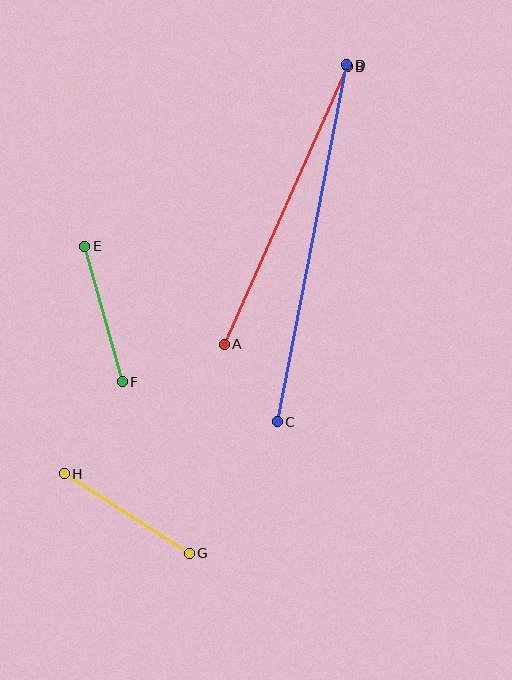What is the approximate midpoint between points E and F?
The midpoint is at approximately (104, 314) pixels.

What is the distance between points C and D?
The distance is approximately 363 pixels.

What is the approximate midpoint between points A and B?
The midpoint is at approximately (286, 205) pixels.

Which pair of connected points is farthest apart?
Points C and D are farthest apart.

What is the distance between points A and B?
The distance is approximately 303 pixels.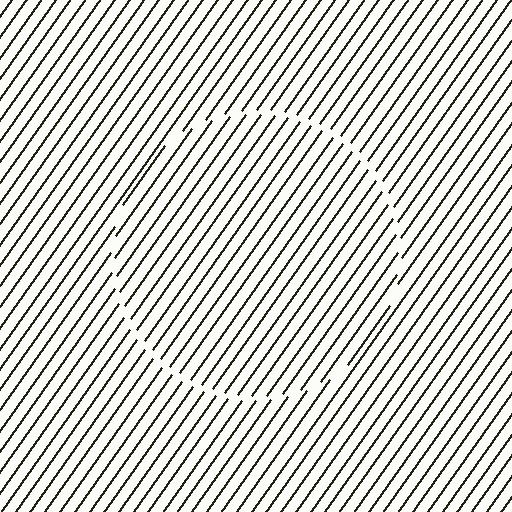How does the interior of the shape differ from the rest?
The interior of the shape contains the same grating, shifted by half a period — the contour is defined by the phase discontinuity where line-ends from the inner and outer gratings abut.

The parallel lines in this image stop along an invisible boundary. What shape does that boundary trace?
An illusory circle. The interior of the shape contains the same grating, shifted by half a period — the contour is defined by the phase discontinuity where line-ends from the inner and outer gratings abut.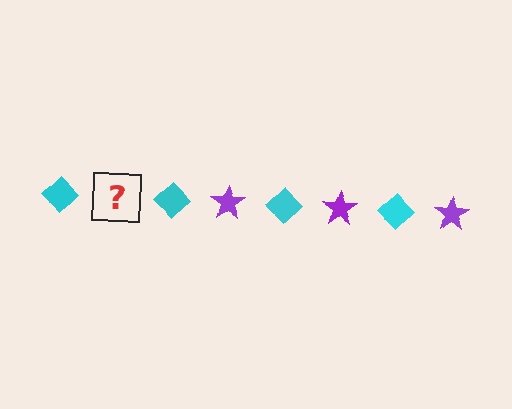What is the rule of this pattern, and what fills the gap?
The rule is that the pattern alternates between cyan diamond and purple star. The gap should be filled with a purple star.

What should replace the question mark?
The question mark should be replaced with a purple star.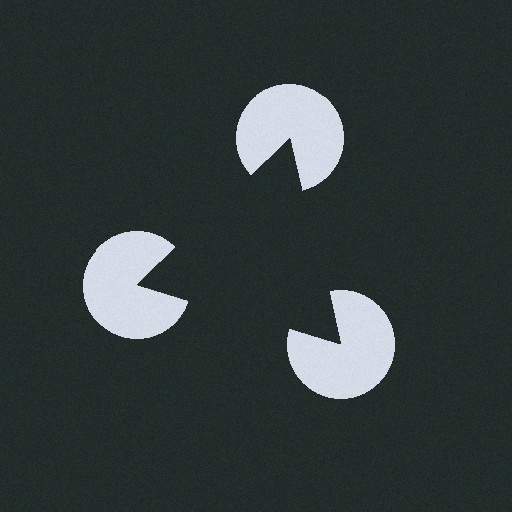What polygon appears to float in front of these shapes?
An illusory triangle — its edges are inferred from the aligned wedge cuts in the pac-man discs, not physically drawn.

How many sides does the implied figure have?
3 sides.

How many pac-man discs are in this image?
There are 3 — one at each vertex of the illusory triangle.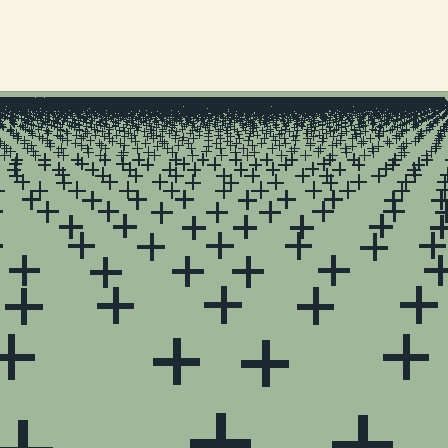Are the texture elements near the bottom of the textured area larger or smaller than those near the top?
Larger. Near the bottom, elements are closer to the viewer and appear at a bigger on-screen size.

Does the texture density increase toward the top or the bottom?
Density increases toward the top.